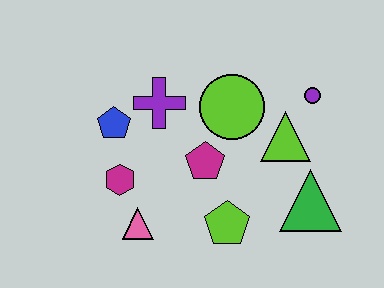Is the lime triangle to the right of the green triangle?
No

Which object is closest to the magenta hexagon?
The pink triangle is closest to the magenta hexagon.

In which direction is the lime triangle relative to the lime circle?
The lime triangle is to the right of the lime circle.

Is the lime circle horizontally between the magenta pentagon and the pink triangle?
No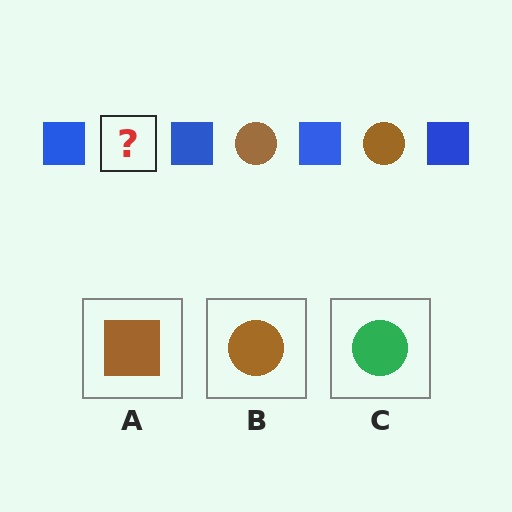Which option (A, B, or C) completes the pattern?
B.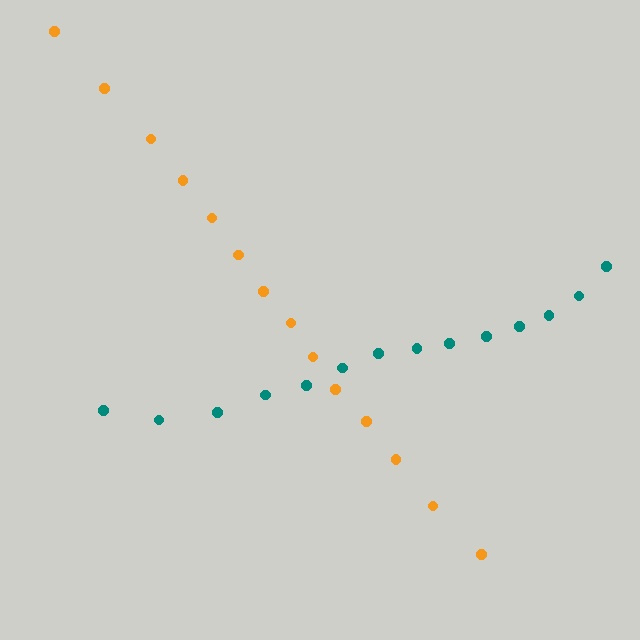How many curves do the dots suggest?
There are 2 distinct paths.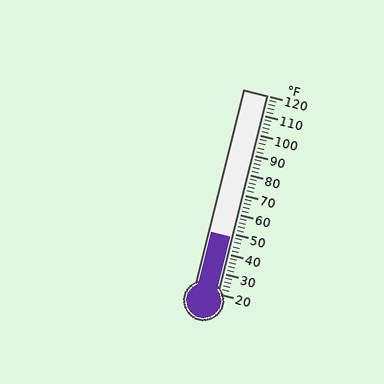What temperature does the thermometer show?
The thermometer shows approximately 48°F.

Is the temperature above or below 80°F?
The temperature is below 80°F.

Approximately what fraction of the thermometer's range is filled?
The thermometer is filled to approximately 30% of its range.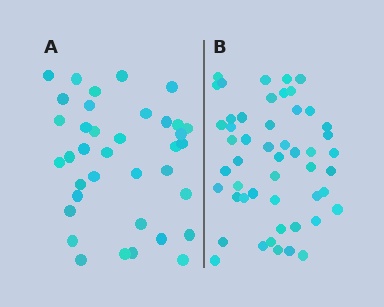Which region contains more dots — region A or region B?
Region B (the right region) has more dots.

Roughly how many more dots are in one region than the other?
Region B has approximately 15 more dots than region A.